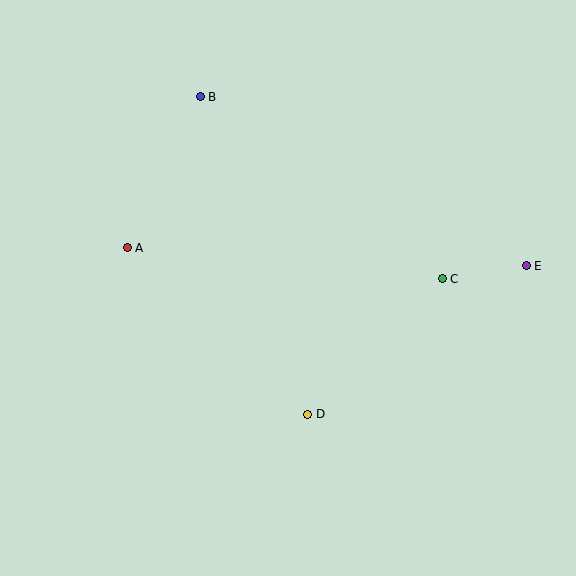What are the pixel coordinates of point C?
Point C is at (442, 279).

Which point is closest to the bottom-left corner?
Point D is closest to the bottom-left corner.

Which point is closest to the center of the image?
Point D at (308, 414) is closest to the center.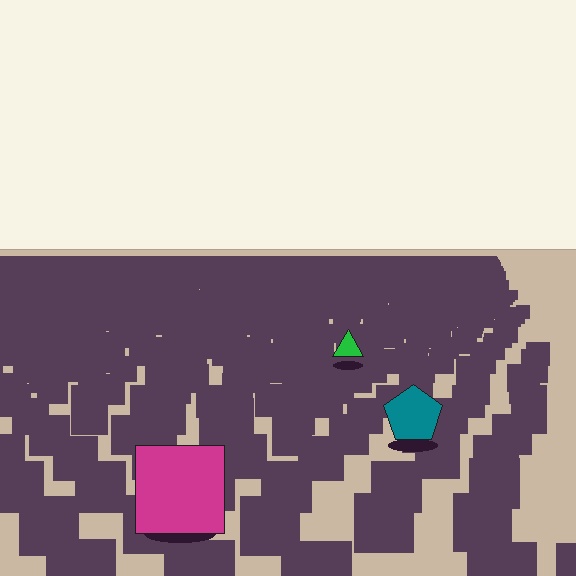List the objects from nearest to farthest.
From nearest to farthest: the magenta square, the teal pentagon, the green triangle.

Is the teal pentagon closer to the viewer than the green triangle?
Yes. The teal pentagon is closer — you can tell from the texture gradient: the ground texture is coarser near it.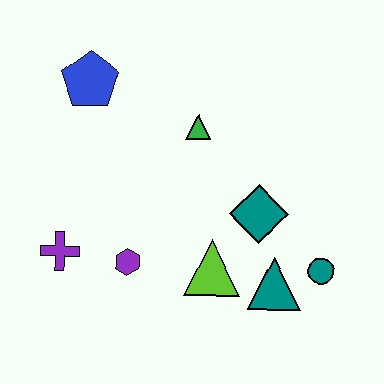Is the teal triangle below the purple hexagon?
Yes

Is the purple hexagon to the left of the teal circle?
Yes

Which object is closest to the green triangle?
The teal diamond is closest to the green triangle.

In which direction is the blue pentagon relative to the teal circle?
The blue pentagon is to the left of the teal circle.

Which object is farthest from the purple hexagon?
The teal circle is farthest from the purple hexagon.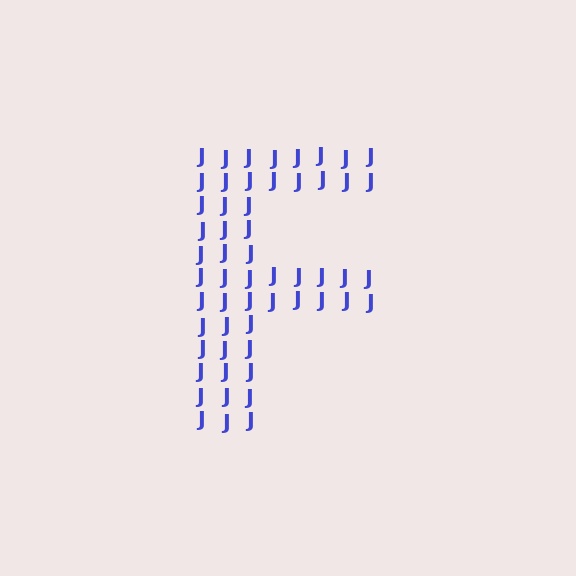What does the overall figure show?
The overall figure shows the letter F.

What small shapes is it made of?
It is made of small letter J's.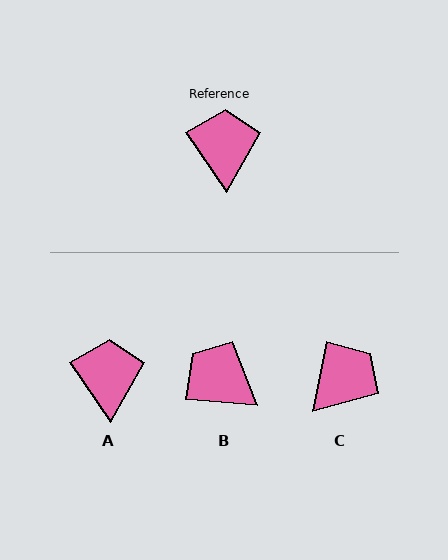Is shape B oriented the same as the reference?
No, it is off by about 51 degrees.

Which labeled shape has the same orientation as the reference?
A.